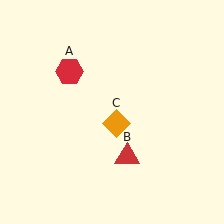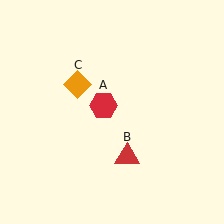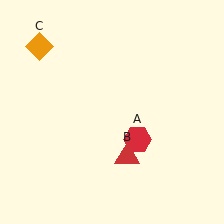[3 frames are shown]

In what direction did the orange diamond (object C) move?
The orange diamond (object C) moved up and to the left.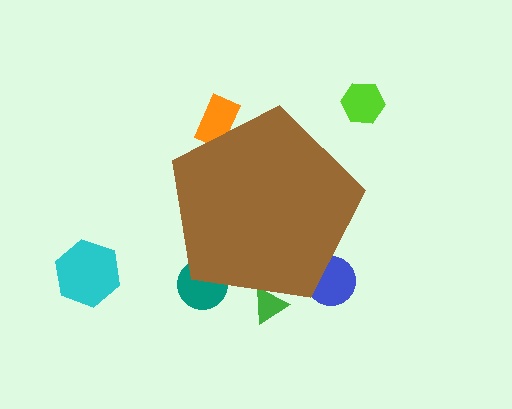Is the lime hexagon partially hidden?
No, the lime hexagon is fully visible.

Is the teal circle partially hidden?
Yes, the teal circle is partially hidden behind the brown pentagon.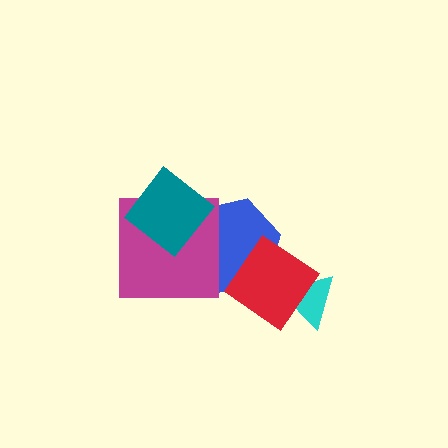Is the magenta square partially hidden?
Yes, it is partially covered by another shape.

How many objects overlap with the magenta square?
2 objects overlap with the magenta square.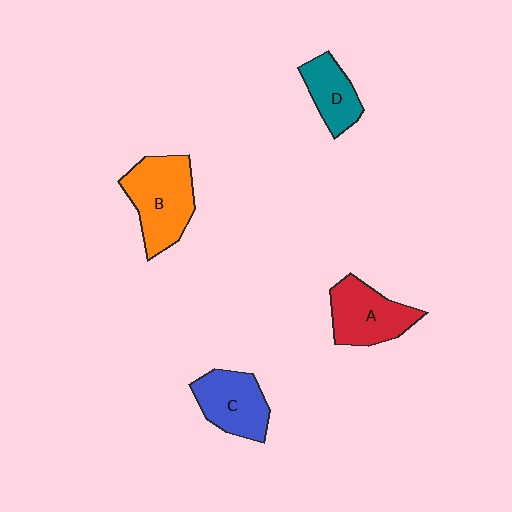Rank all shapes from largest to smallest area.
From largest to smallest: B (orange), A (red), C (blue), D (teal).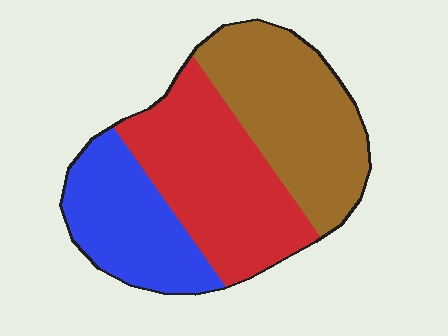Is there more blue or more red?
Red.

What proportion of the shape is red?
Red takes up about three eighths (3/8) of the shape.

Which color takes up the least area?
Blue, at roughly 25%.